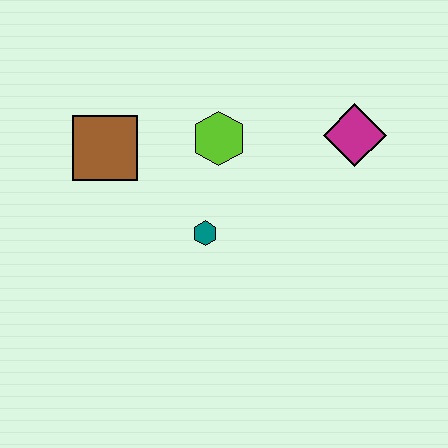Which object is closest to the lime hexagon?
The teal hexagon is closest to the lime hexagon.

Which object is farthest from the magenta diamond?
The brown square is farthest from the magenta diamond.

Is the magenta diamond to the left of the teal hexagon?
No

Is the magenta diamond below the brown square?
No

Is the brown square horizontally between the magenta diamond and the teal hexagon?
No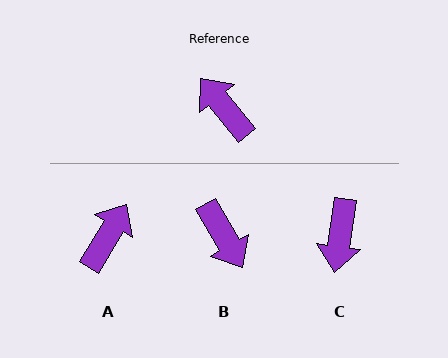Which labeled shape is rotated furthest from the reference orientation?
B, about 171 degrees away.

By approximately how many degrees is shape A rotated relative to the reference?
Approximately 70 degrees clockwise.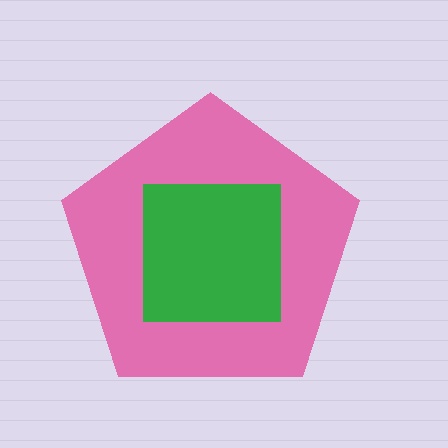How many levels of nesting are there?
2.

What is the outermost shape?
The pink pentagon.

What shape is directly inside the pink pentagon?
The green square.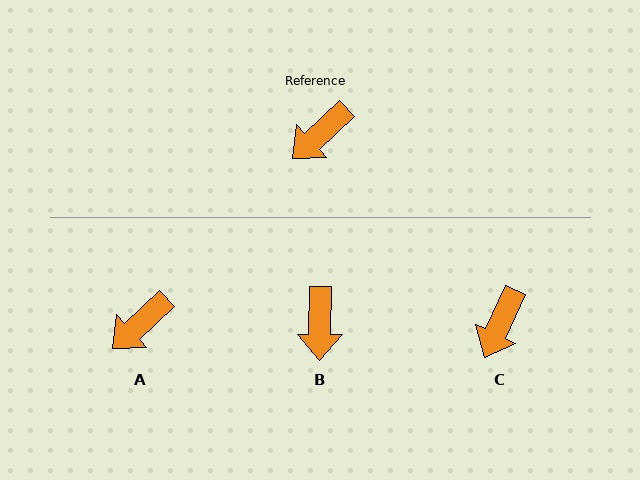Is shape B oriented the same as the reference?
No, it is off by about 47 degrees.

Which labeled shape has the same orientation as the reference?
A.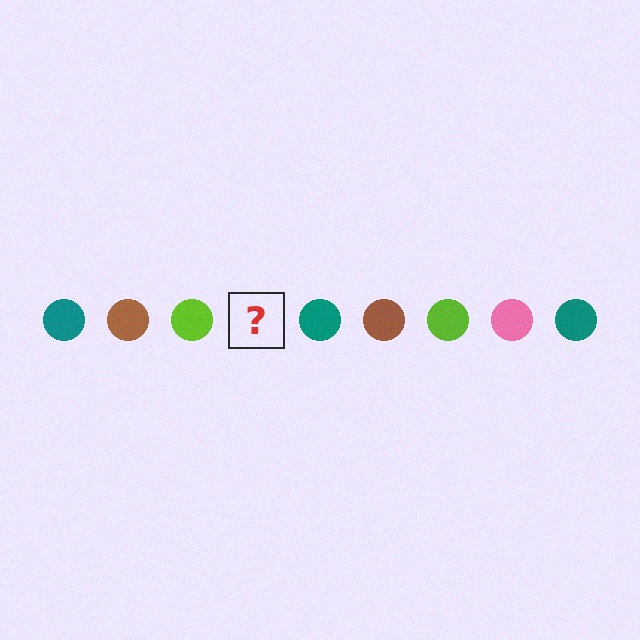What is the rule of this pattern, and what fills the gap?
The rule is that the pattern cycles through teal, brown, lime, pink circles. The gap should be filled with a pink circle.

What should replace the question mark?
The question mark should be replaced with a pink circle.